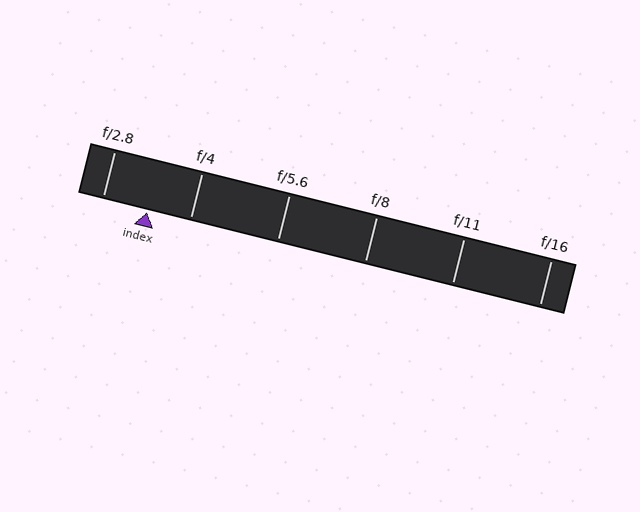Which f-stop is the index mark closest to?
The index mark is closest to f/4.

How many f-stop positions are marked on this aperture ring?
There are 6 f-stop positions marked.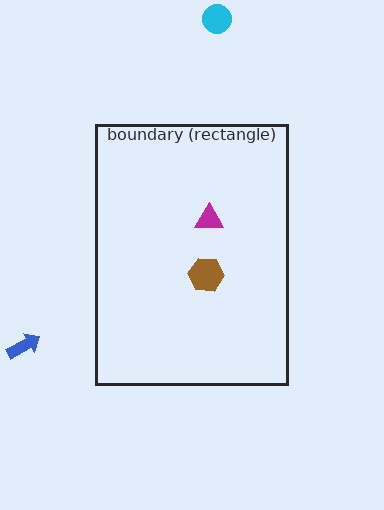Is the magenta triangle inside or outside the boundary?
Inside.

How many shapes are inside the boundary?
2 inside, 2 outside.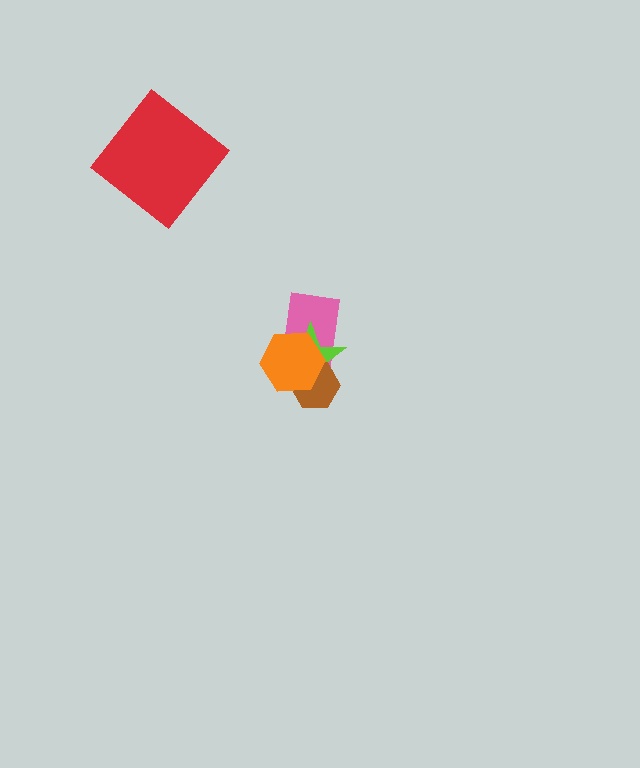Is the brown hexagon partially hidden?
Yes, it is partially covered by another shape.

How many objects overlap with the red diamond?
0 objects overlap with the red diamond.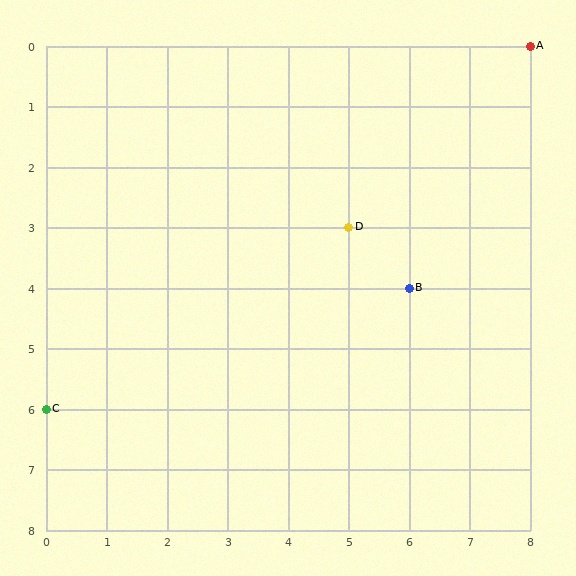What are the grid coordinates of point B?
Point B is at grid coordinates (6, 4).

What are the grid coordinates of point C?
Point C is at grid coordinates (0, 6).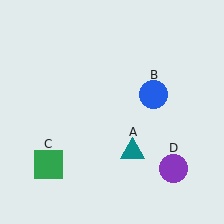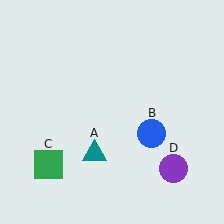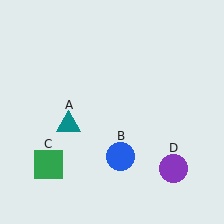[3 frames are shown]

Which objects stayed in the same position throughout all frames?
Green square (object C) and purple circle (object D) remained stationary.